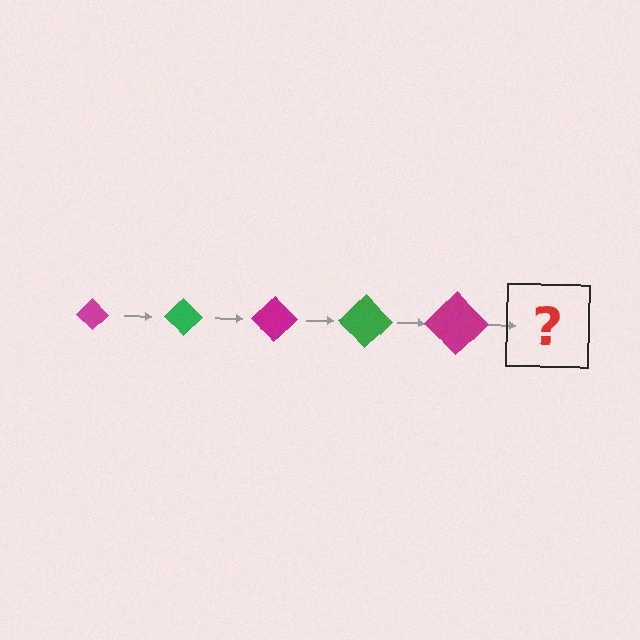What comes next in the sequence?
The next element should be a green diamond, larger than the previous one.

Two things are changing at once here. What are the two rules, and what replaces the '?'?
The two rules are that the diamond grows larger each step and the color cycles through magenta and green. The '?' should be a green diamond, larger than the previous one.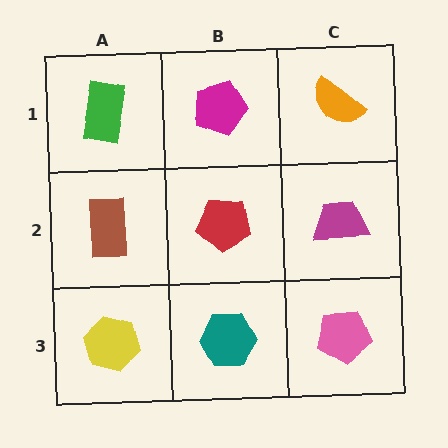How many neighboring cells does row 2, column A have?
3.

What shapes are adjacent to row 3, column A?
A brown rectangle (row 2, column A), a teal hexagon (row 3, column B).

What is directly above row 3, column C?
A magenta trapezoid.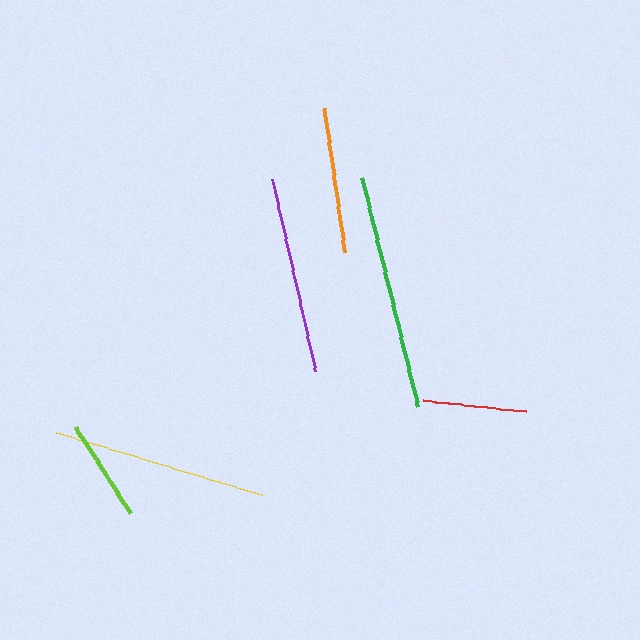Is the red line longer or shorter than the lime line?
The red line is longer than the lime line.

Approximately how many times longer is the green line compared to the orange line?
The green line is approximately 1.6 times the length of the orange line.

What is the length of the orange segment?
The orange segment is approximately 144 pixels long.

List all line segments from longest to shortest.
From longest to shortest: green, yellow, purple, orange, red, lime.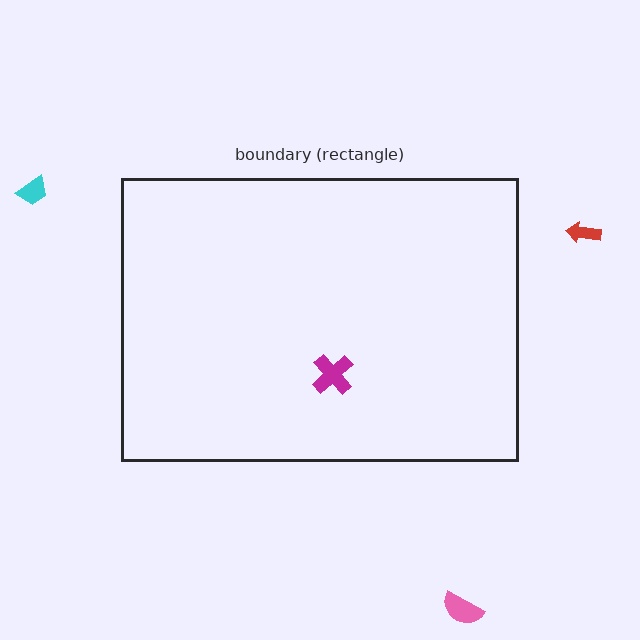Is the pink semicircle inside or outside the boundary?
Outside.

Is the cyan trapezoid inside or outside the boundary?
Outside.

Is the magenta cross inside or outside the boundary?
Inside.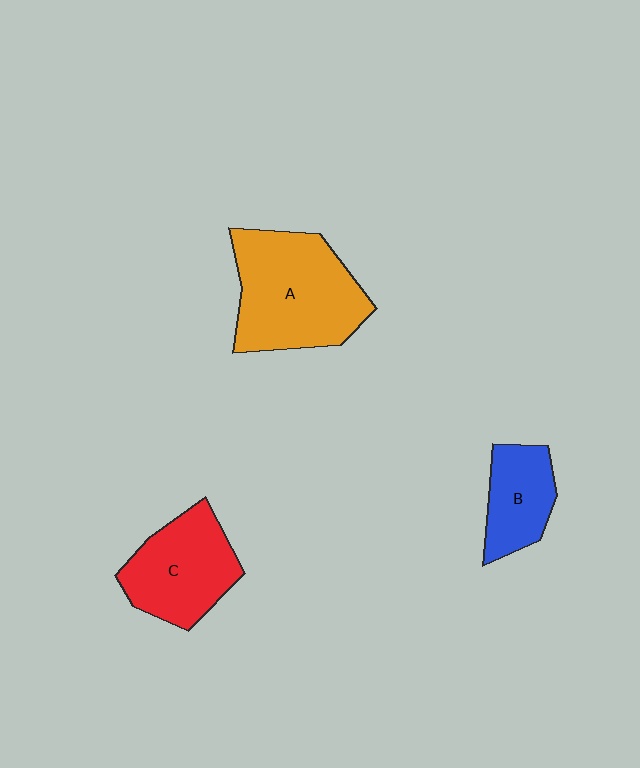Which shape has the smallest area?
Shape B (blue).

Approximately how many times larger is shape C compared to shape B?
Approximately 1.5 times.